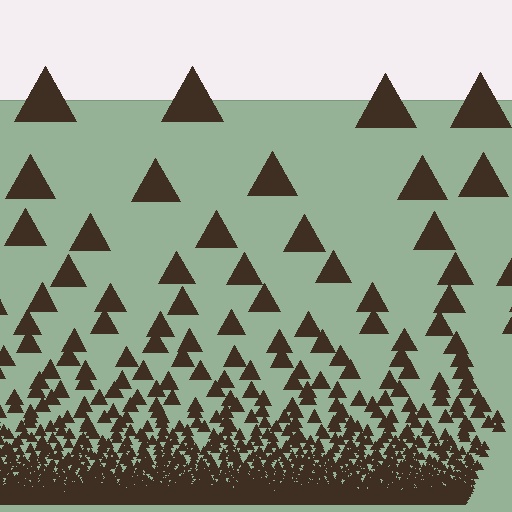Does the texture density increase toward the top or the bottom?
Density increases toward the bottom.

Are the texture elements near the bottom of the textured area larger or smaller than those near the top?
Smaller. The gradient is inverted — elements near the bottom are smaller and denser.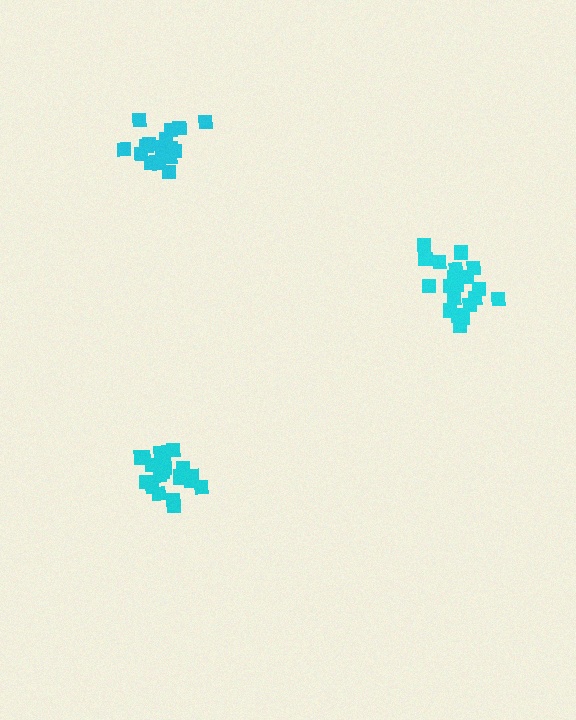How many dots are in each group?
Group 1: 18 dots, Group 2: 20 dots, Group 3: 20 dots (58 total).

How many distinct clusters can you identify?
There are 3 distinct clusters.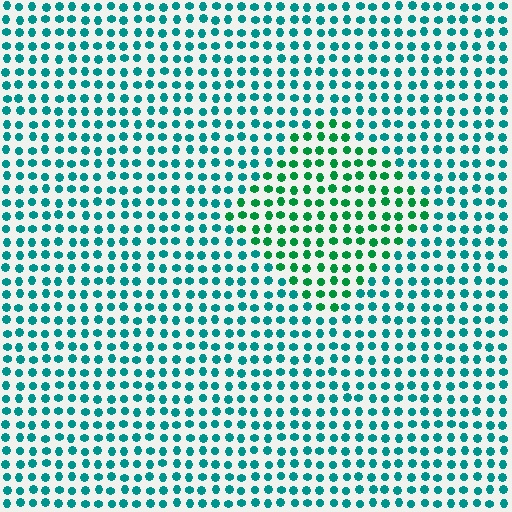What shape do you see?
I see a diamond.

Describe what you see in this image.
The image is filled with small teal elements in a uniform arrangement. A diamond-shaped region is visible where the elements are tinted to a slightly different hue, forming a subtle color boundary.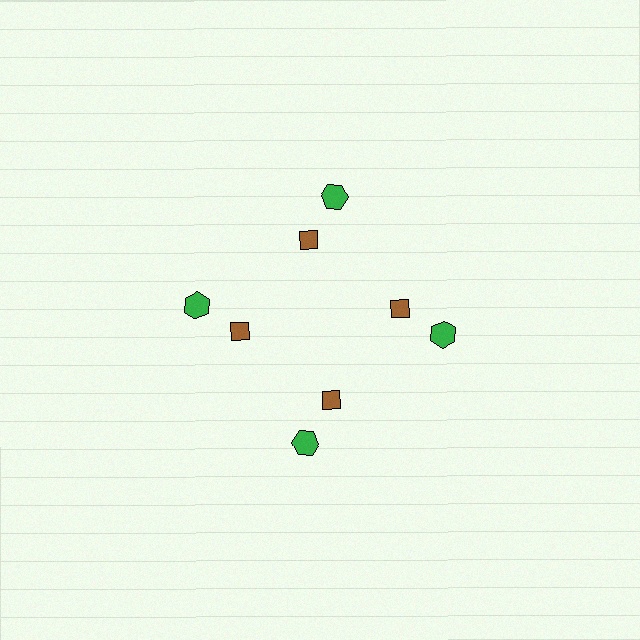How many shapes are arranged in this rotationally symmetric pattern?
There are 8 shapes, arranged in 4 groups of 2.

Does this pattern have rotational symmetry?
Yes, this pattern has 4-fold rotational symmetry. It looks the same after rotating 90 degrees around the center.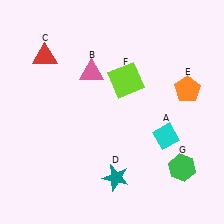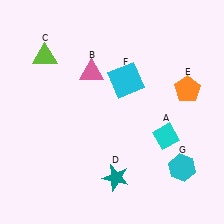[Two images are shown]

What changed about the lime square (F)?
In Image 1, F is lime. In Image 2, it changed to cyan.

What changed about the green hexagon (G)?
In Image 1, G is green. In Image 2, it changed to cyan.